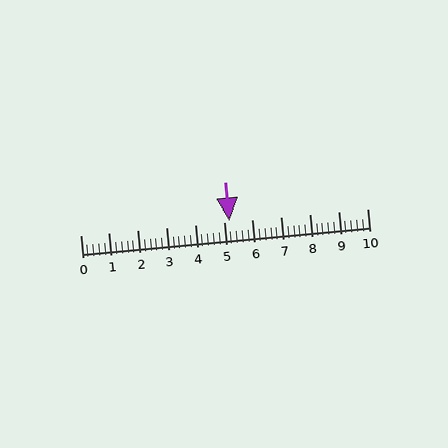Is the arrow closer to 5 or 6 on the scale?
The arrow is closer to 5.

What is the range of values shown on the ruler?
The ruler shows values from 0 to 10.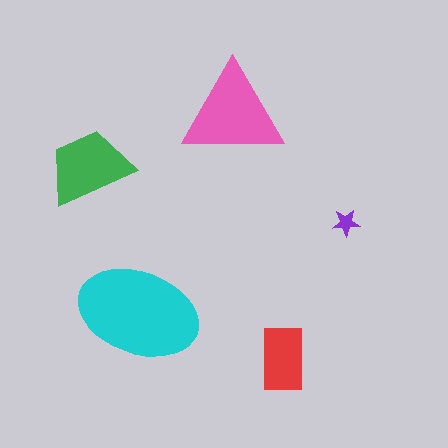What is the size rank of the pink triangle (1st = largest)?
2nd.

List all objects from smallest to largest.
The purple star, the red rectangle, the green trapezoid, the pink triangle, the cyan ellipse.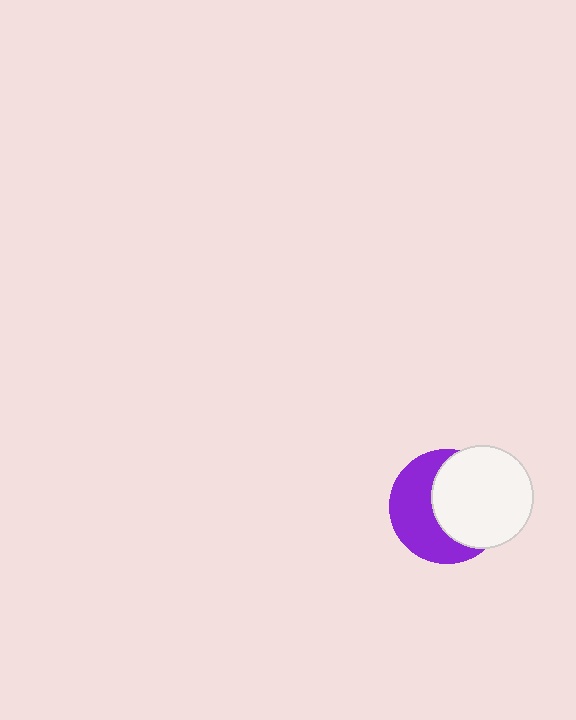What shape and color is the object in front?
The object in front is a white circle.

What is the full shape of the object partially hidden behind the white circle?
The partially hidden object is a purple circle.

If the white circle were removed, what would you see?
You would see the complete purple circle.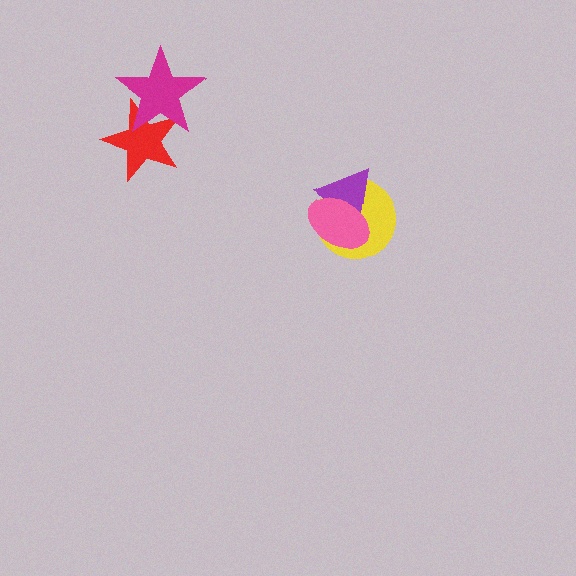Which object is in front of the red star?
The magenta star is in front of the red star.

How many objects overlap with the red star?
1 object overlaps with the red star.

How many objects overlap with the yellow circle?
2 objects overlap with the yellow circle.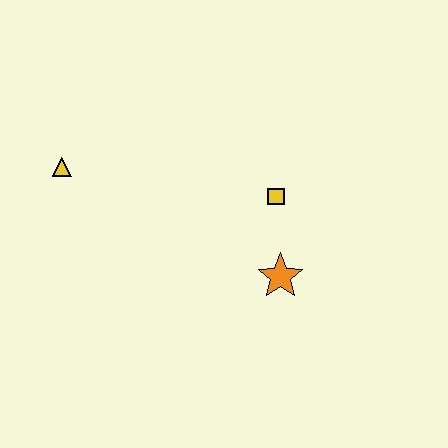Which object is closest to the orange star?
The yellow square is closest to the orange star.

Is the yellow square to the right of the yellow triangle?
Yes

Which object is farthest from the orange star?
The yellow triangle is farthest from the orange star.